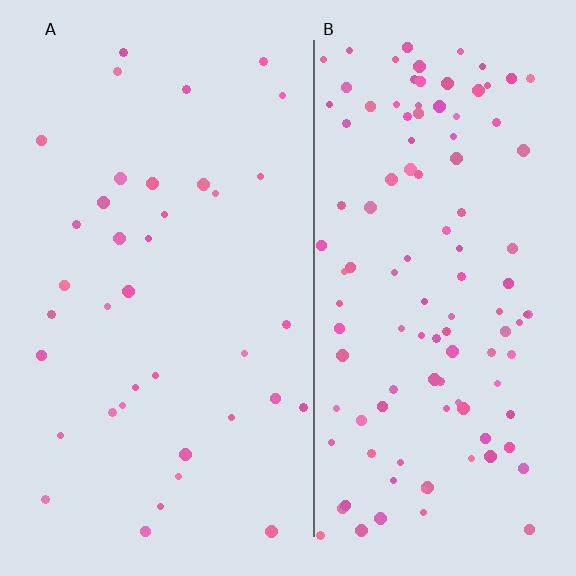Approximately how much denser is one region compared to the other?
Approximately 3.0× — region B over region A.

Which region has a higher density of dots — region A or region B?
B (the right).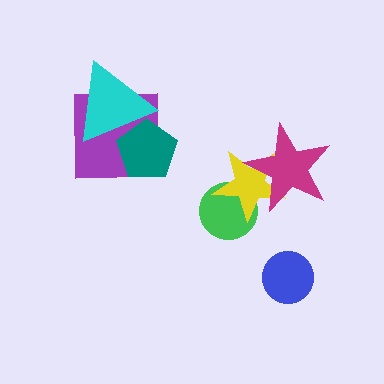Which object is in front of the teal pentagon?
The cyan triangle is in front of the teal pentagon.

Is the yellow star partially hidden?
Yes, it is partially covered by another shape.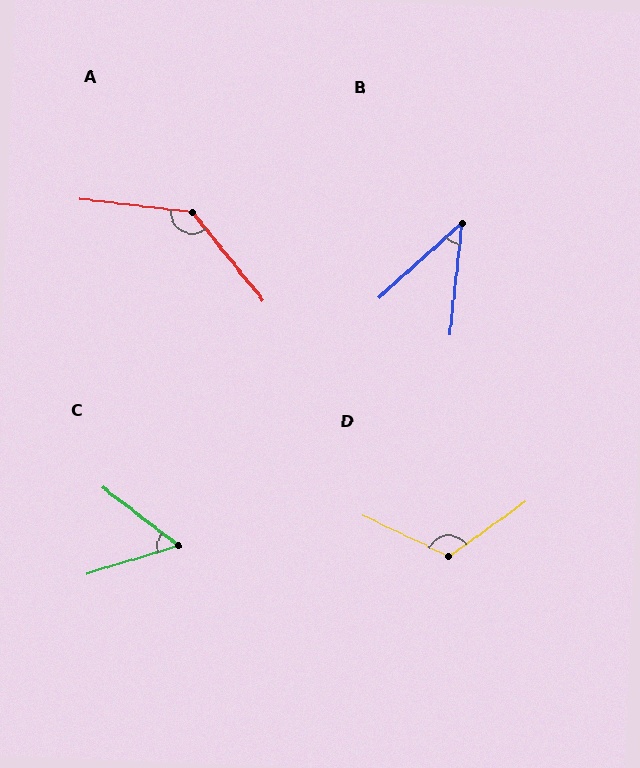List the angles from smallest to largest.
B (42°), C (55°), D (120°), A (136°).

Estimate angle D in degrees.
Approximately 120 degrees.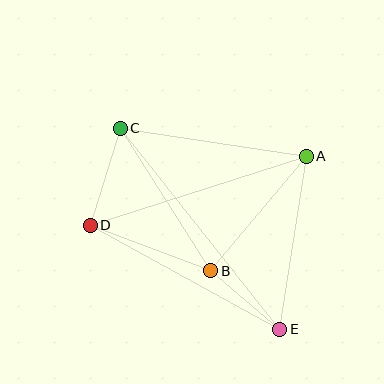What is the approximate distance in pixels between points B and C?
The distance between B and C is approximately 169 pixels.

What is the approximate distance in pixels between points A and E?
The distance between A and E is approximately 175 pixels.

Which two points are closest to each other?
Points B and E are closest to each other.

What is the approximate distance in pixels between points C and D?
The distance between C and D is approximately 102 pixels.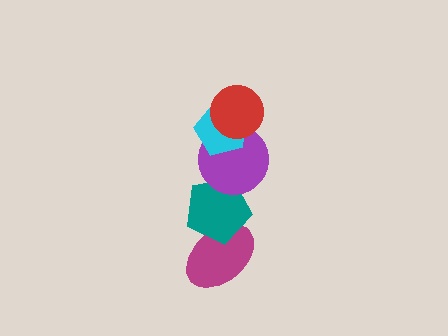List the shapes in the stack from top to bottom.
From top to bottom: the red circle, the cyan pentagon, the purple circle, the teal pentagon, the magenta ellipse.